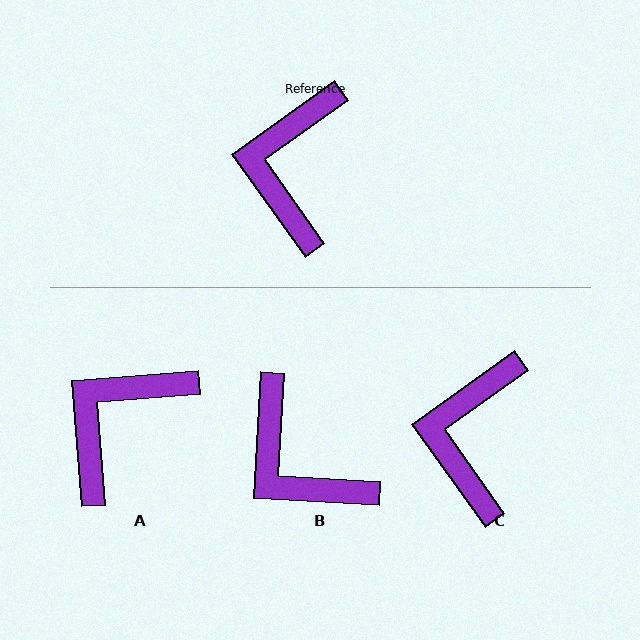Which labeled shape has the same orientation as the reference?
C.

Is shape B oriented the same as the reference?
No, it is off by about 51 degrees.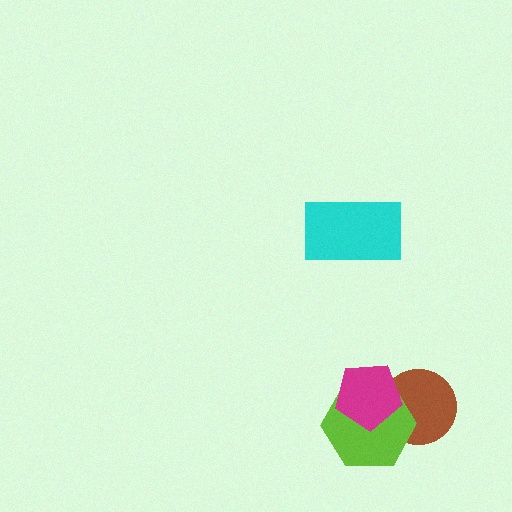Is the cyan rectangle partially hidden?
No, no other shape covers it.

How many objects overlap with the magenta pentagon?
2 objects overlap with the magenta pentagon.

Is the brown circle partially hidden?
Yes, it is partially covered by another shape.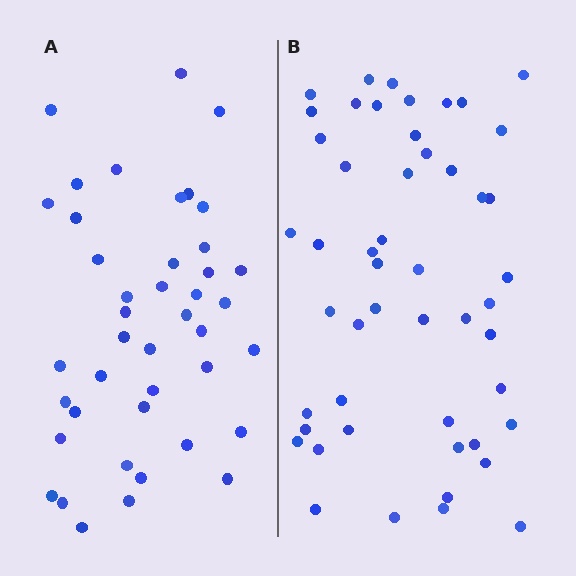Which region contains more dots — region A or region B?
Region B (the right region) has more dots.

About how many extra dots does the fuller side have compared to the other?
Region B has roughly 8 or so more dots than region A.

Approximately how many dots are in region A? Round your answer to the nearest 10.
About 40 dots. (The exact count is 42, which rounds to 40.)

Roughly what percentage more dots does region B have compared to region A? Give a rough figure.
About 20% more.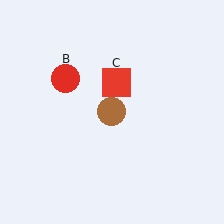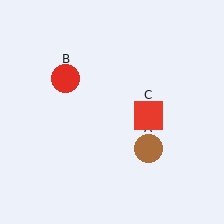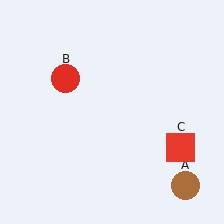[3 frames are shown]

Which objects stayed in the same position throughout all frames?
Red circle (object B) remained stationary.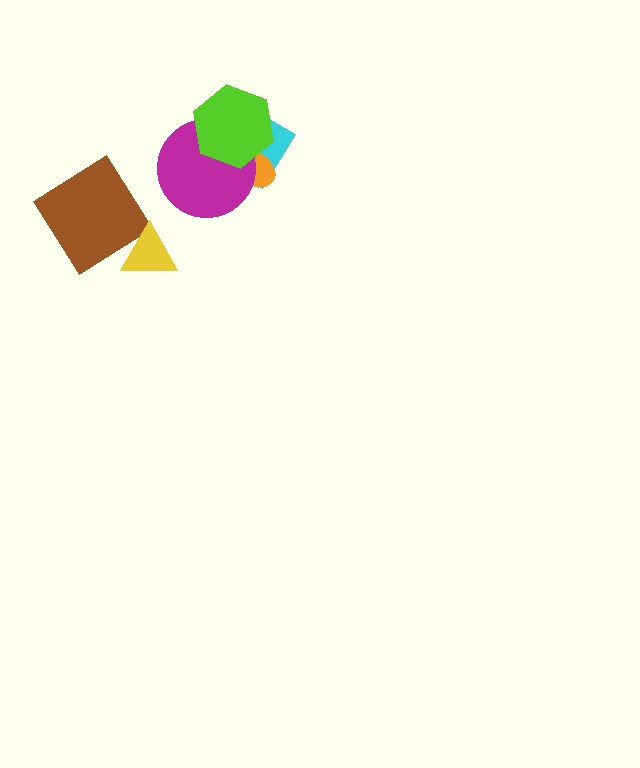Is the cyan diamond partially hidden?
Yes, it is partially covered by another shape.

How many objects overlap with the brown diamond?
1 object overlaps with the brown diamond.